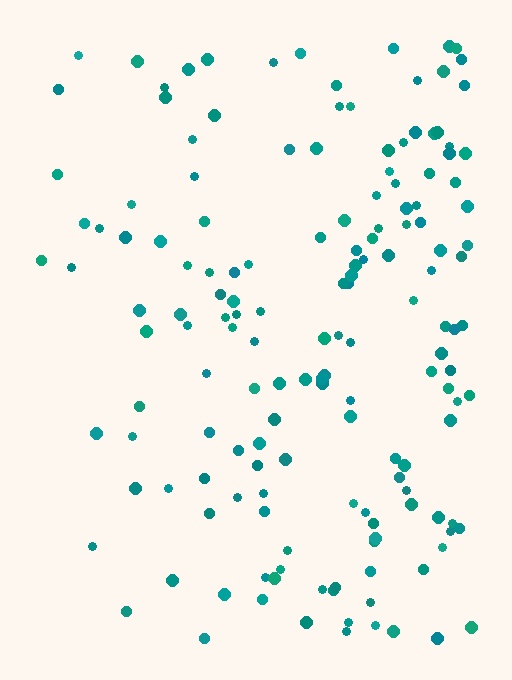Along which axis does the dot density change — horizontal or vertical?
Horizontal.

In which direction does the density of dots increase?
From left to right, with the right side densest.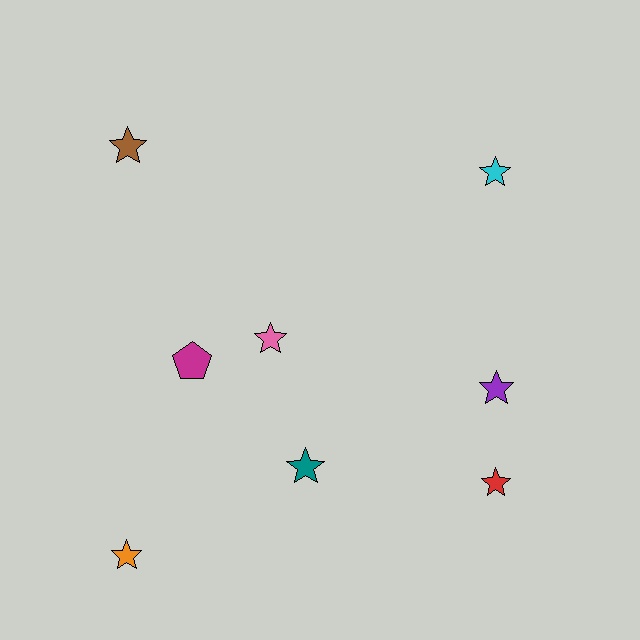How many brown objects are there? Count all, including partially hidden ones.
There is 1 brown object.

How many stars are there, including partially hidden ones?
There are 7 stars.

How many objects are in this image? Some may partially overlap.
There are 8 objects.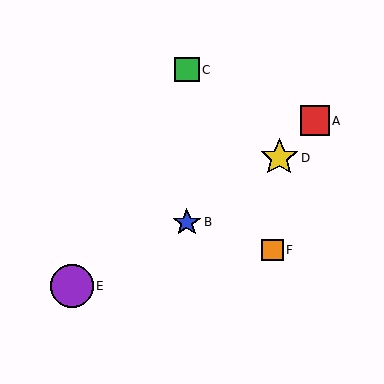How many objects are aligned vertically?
2 objects (B, C) are aligned vertically.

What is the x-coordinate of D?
Object D is at x≈279.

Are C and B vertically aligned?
Yes, both are at x≈187.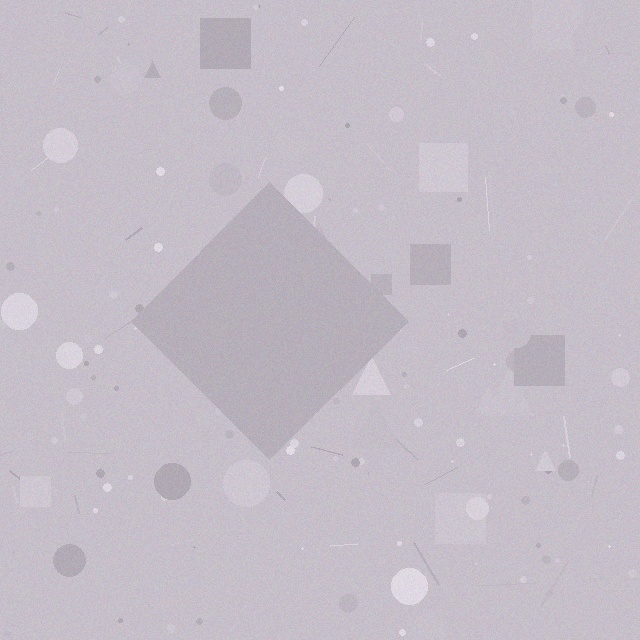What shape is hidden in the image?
A diamond is hidden in the image.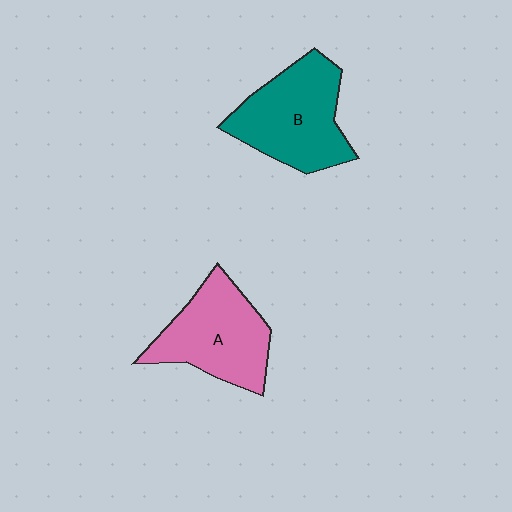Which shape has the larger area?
Shape B (teal).